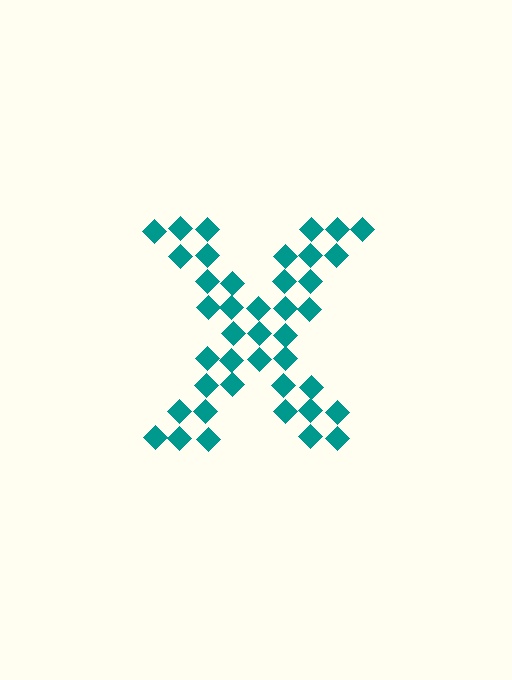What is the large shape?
The large shape is the letter X.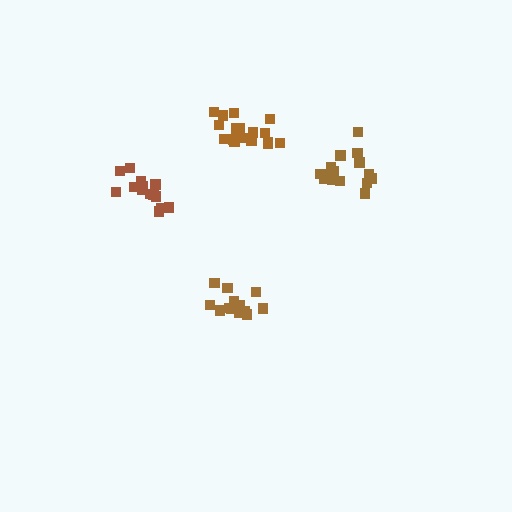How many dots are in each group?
Group 1: 16 dots, Group 2: 14 dots, Group 3: 15 dots, Group 4: 18 dots (63 total).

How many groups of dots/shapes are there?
There are 4 groups.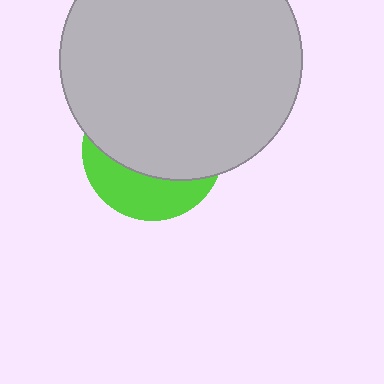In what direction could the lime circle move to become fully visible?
The lime circle could move down. That would shift it out from behind the light gray circle entirely.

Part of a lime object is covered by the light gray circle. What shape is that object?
It is a circle.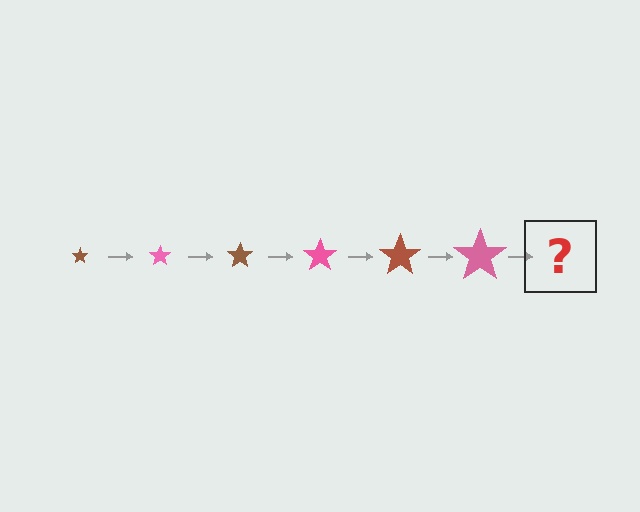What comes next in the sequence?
The next element should be a brown star, larger than the previous one.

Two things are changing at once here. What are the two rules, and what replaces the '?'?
The two rules are that the star grows larger each step and the color cycles through brown and pink. The '?' should be a brown star, larger than the previous one.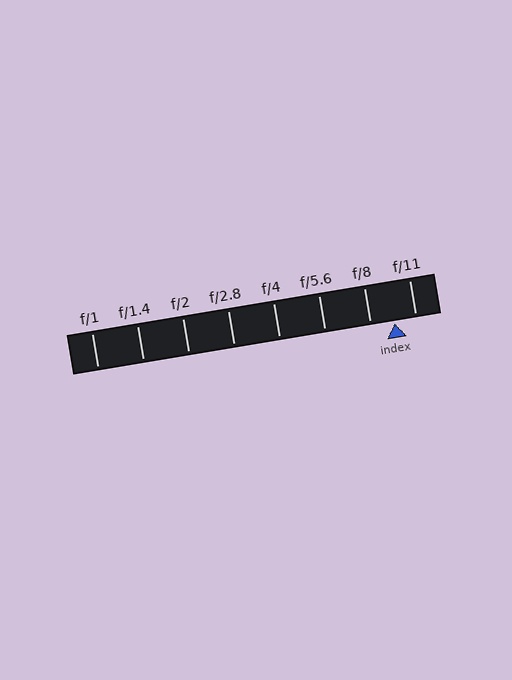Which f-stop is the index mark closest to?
The index mark is closest to f/11.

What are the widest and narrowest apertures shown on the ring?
The widest aperture shown is f/1 and the narrowest is f/11.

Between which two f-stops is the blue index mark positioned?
The index mark is between f/8 and f/11.